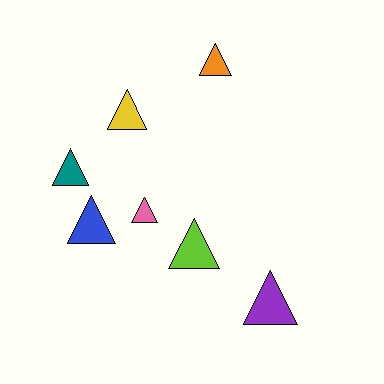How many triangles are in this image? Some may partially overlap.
There are 7 triangles.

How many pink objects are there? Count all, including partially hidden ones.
There is 1 pink object.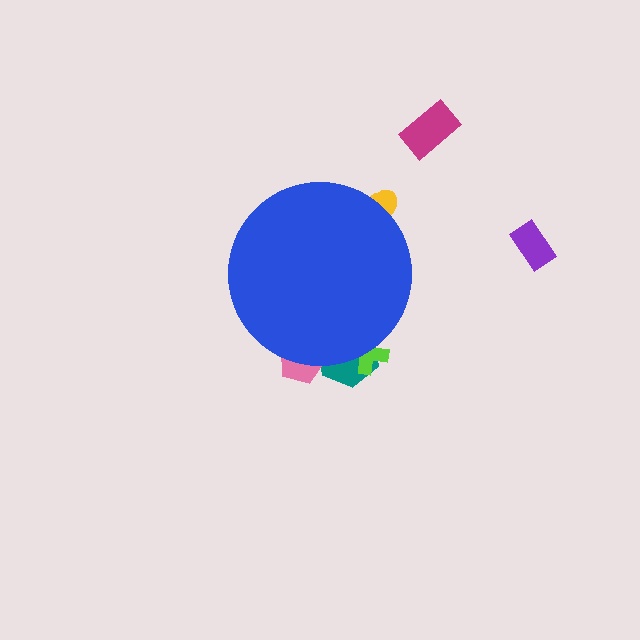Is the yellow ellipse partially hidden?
Yes, the yellow ellipse is partially hidden behind the blue circle.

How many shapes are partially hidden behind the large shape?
4 shapes are partially hidden.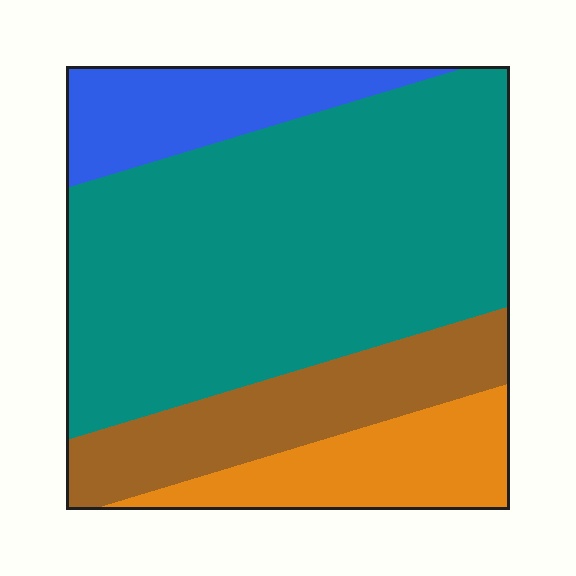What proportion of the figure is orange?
Orange takes up less than a sixth of the figure.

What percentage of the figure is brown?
Brown covers about 15% of the figure.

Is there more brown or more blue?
Brown.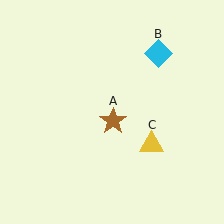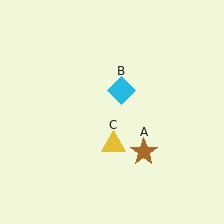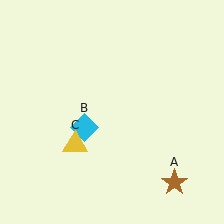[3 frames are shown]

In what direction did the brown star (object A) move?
The brown star (object A) moved down and to the right.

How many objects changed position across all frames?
3 objects changed position: brown star (object A), cyan diamond (object B), yellow triangle (object C).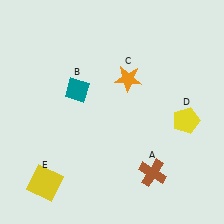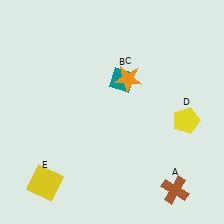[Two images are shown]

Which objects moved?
The objects that moved are: the brown cross (A), the teal diamond (B).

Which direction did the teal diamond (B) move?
The teal diamond (B) moved right.